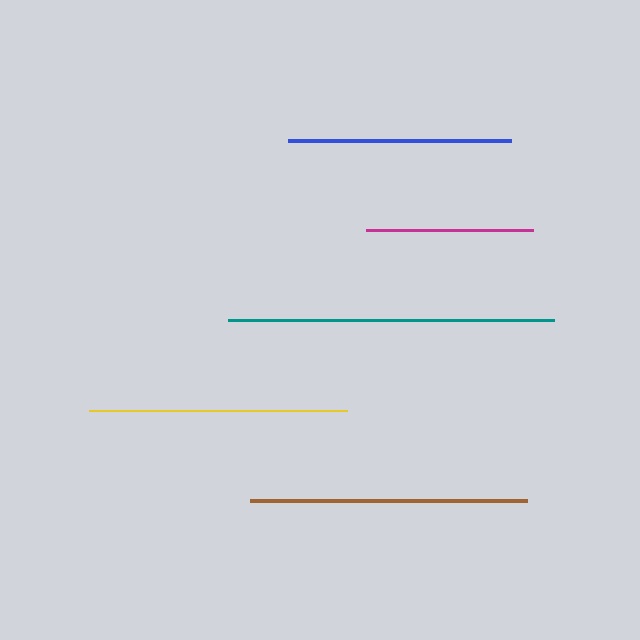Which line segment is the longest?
The teal line is the longest at approximately 326 pixels.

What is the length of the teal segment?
The teal segment is approximately 326 pixels long.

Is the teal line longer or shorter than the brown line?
The teal line is longer than the brown line.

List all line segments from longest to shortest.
From longest to shortest: teal, brown, yellow, blue, magenta.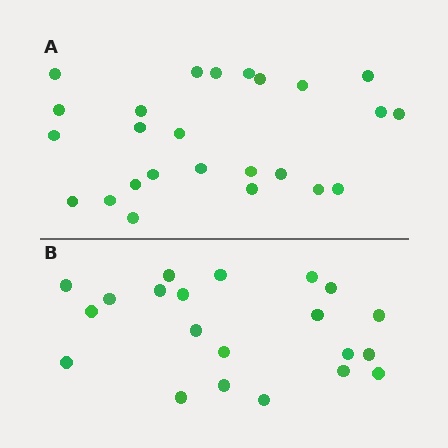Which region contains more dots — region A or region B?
Region A (the top region) has more dots.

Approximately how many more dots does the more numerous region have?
Region A has about 4 more dots than region B.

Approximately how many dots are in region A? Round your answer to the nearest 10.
About 20 dots. (The exact count is 25, which rounds to 20.)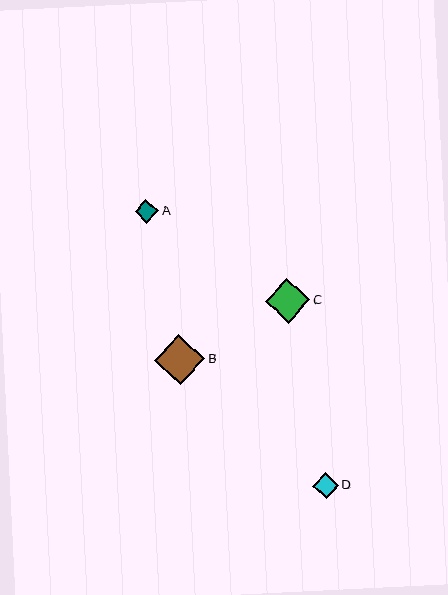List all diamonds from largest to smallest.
From largest to smallest: B, C, D, A.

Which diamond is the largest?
Diamond B is the largest with a size of approximately 51 pixels.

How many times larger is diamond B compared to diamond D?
Diamond B is approximately 1.9 times the size of diamond D.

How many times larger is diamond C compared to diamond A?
Diamond C is approximately 1.9 times the size of diamond A.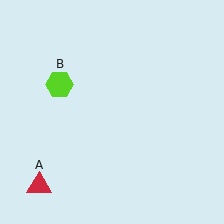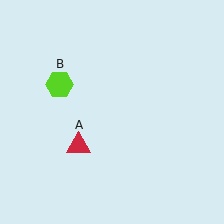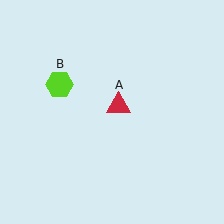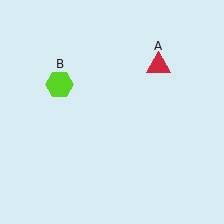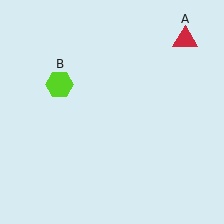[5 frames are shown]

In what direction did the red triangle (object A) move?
The red triangle (object A) moved up and to the right.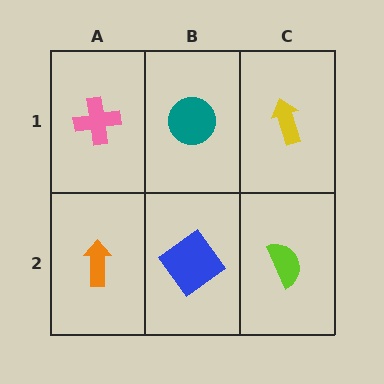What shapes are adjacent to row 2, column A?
A pink cross (row 1, column A), a blue diamond (row 2, column B).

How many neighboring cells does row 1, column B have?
3.